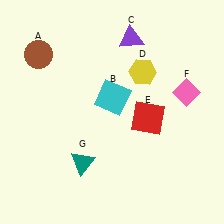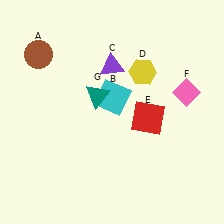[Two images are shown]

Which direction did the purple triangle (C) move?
The purple triangle (C) moved down.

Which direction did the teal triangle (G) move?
The teal triangle (G) moved up.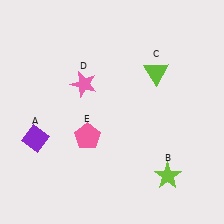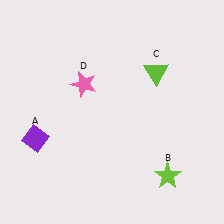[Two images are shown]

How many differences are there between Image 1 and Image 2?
There is 1 difference between the two images.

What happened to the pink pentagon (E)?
The pink pentagon (E) was removed in Image 2. It was in the bottom-left area of Image 1.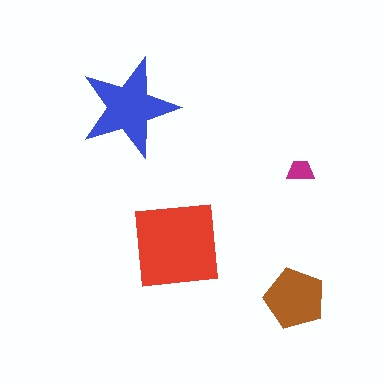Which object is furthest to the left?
The blue star is leftmost.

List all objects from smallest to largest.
The magenta trapezoid, the brown pentagon, the blue star, the red square.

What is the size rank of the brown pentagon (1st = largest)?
3rd.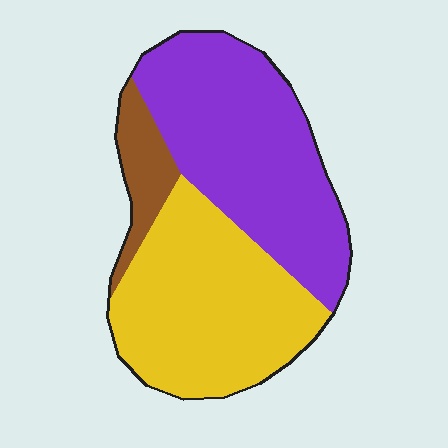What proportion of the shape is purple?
Purple covers around 45% of the shape.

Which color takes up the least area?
Brown, at roughly 10%.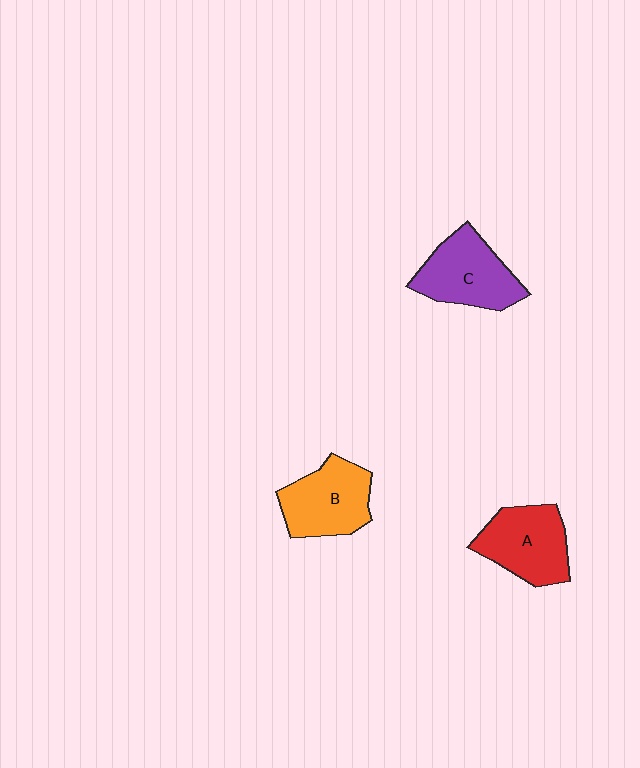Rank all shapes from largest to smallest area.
From largest to smallest: C (purple), A (red), B (orange).